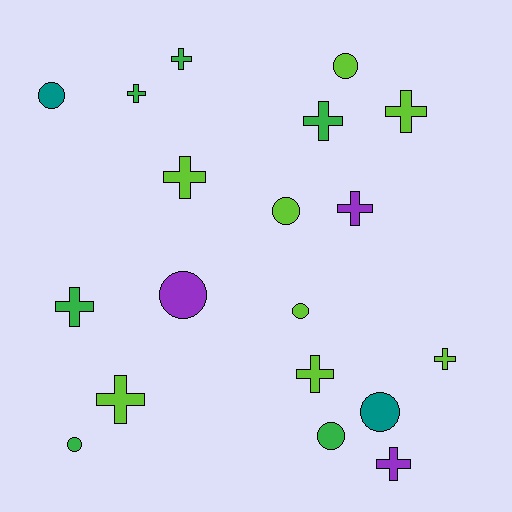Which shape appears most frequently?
Cross, with 11 objects.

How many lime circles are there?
There are 3 lime circles.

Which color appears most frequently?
Lime, with 8 objects.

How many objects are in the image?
There are 19 objects.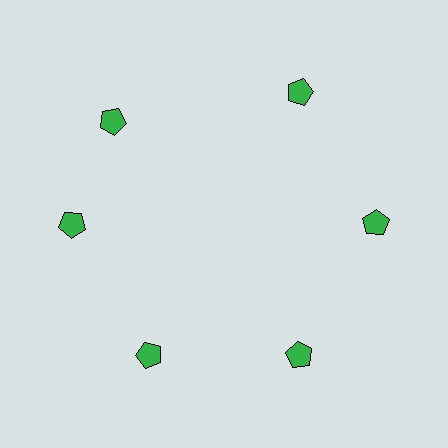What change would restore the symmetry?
The symmetry would be restored by rotating it back into even spacing with its neighbors so that all 6 pentagons sit at equal angles and equal distance from the center.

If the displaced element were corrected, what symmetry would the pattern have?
It would have 6-fold rotational symmetry — the pattern would map onto itself every 60 degrees.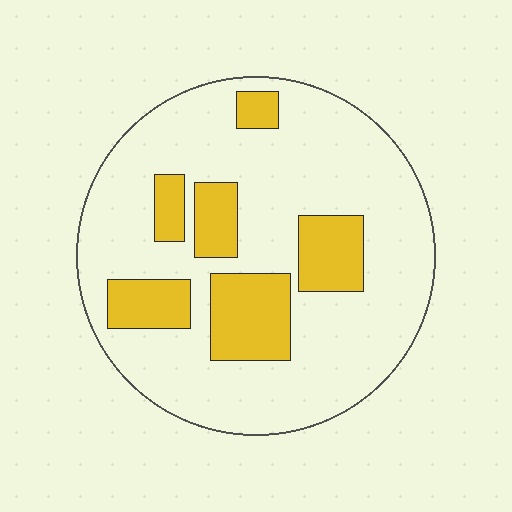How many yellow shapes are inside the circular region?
6.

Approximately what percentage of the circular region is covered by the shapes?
Approximately 25%.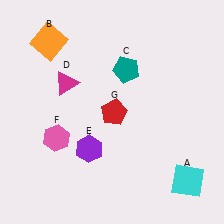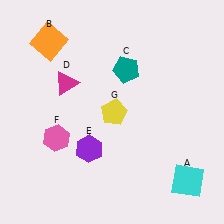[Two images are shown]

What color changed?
The pentagon (G) changed from red in Image 1 to yellow in Image 2.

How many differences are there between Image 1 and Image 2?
There is 1 difference between the two images.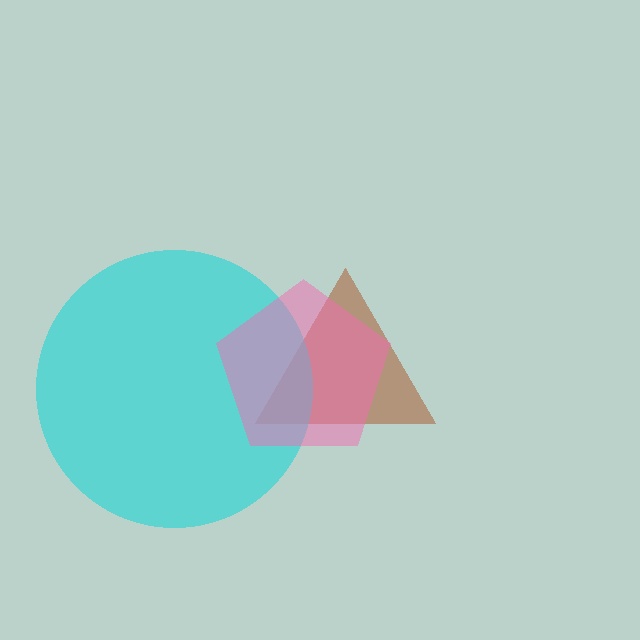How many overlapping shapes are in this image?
There are 3 overlapping shapes in the image.